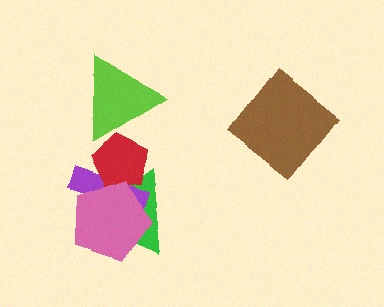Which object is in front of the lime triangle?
The red pentagon is in front of the lime triangle.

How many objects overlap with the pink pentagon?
3 objects overlap with the pink pentagon.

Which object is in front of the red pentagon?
The pink pentagon is in front of the red pentagon.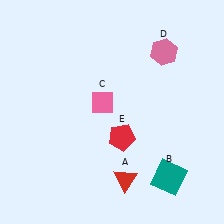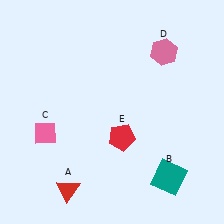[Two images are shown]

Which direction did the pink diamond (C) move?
The pink diamond (C) moved left.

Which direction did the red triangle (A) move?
The red triangle (A) moved left.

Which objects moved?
The objects that moved are: the red triangle (A), the pink diamond (C).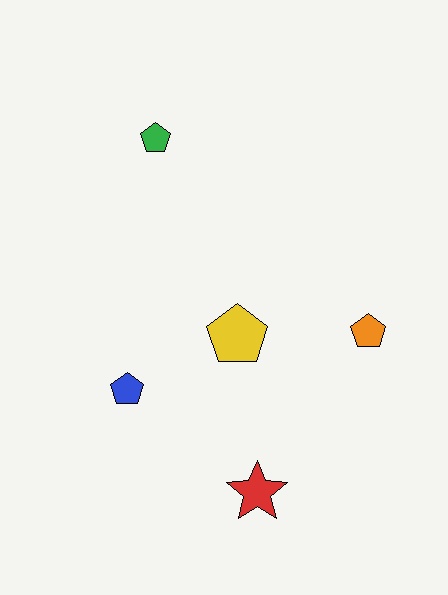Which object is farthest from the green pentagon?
The red star is farthest from the green pentagon.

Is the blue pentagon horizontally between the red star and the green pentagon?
No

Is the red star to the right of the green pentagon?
Yes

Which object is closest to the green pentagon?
The yellow pentagon is closest to the green pentagon.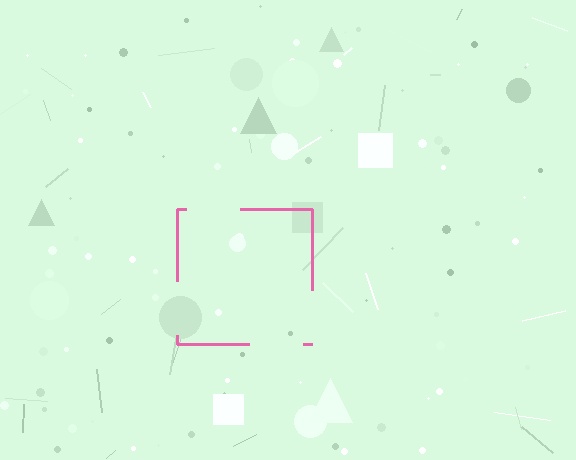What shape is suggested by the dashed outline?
The dashed outline suggests a square.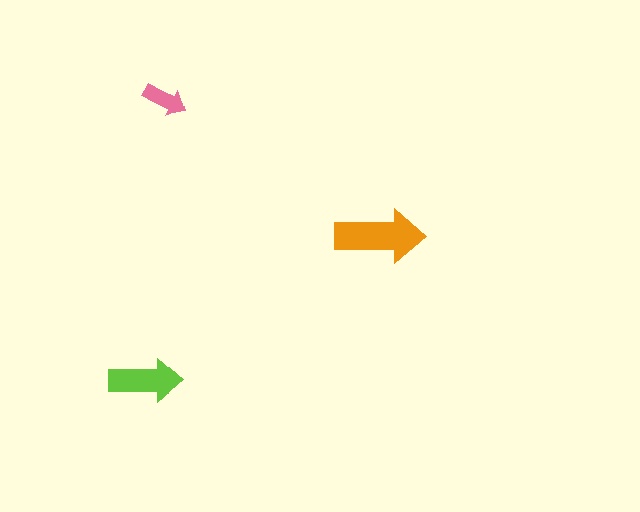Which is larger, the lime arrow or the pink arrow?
The lime one.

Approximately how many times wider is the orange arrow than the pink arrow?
About 2 times wider.